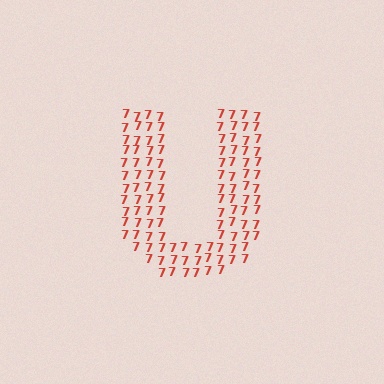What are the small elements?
The small elements are digit 7's.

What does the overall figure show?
The overall figure shows the letter U.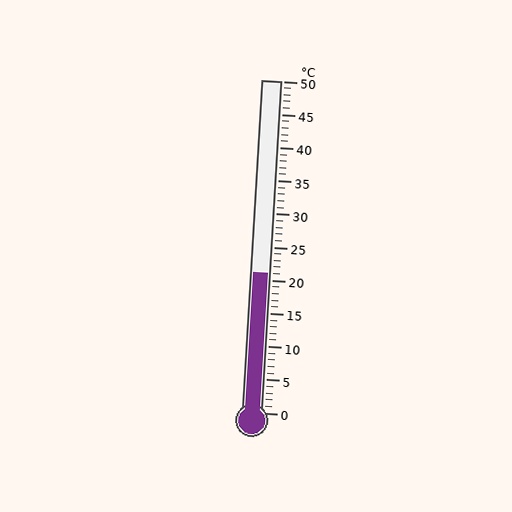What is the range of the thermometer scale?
The thermometer scale ranges from 0°C to 50°C.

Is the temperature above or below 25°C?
The temperature is below 25°C.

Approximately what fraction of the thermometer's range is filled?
The thermometer is filled to approximately 40% of its range.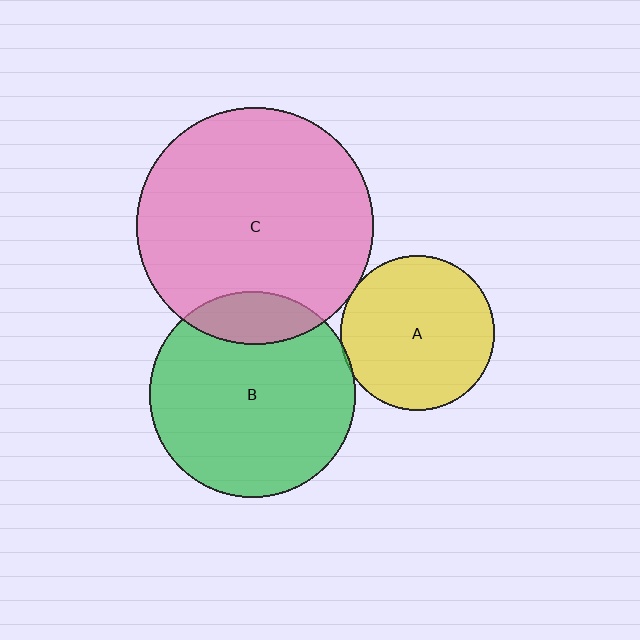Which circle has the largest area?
Circle C (pink).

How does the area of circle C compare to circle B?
Approximately 1.3 times.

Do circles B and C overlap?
Yes.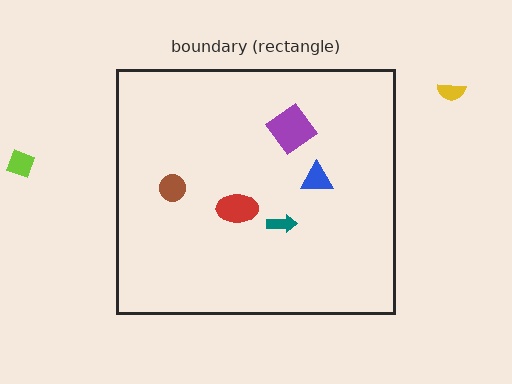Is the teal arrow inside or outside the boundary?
Inside.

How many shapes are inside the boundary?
5 inside, 2 outside.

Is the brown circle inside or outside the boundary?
Inside.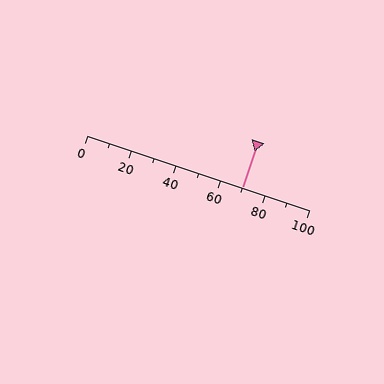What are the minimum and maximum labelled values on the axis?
The axis runs from 0 to 100.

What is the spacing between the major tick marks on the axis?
The major ticks are spaced 20 apart.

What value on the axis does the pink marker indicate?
The marker indicates approximately 70.